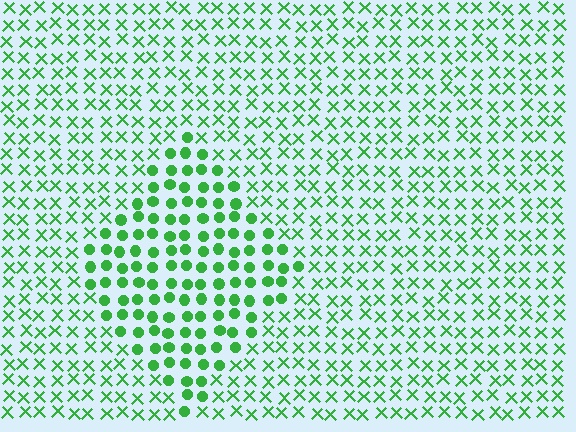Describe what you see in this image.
The image is filled with small green elements arranged in a uniform grid. A diamond-shaped region contains circles, while the surrounding area contains X marks. The boundary is defined purely by the change in element shape.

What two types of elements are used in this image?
The image uses circles inside the diamond region and X marks outside it.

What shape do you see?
I see a diamond.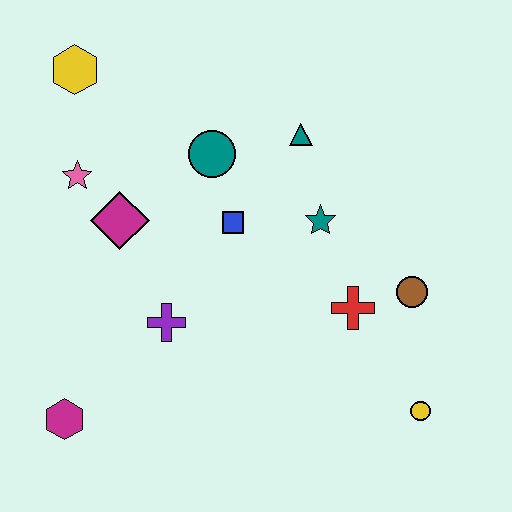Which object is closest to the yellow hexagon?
The pink star is closest to the yellow hexagon.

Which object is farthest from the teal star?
The magenta hexagon is farthest from the teal star.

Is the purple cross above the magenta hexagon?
Yes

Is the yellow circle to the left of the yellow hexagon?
No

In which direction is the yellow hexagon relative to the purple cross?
The yellow hexagon is above the purple cross.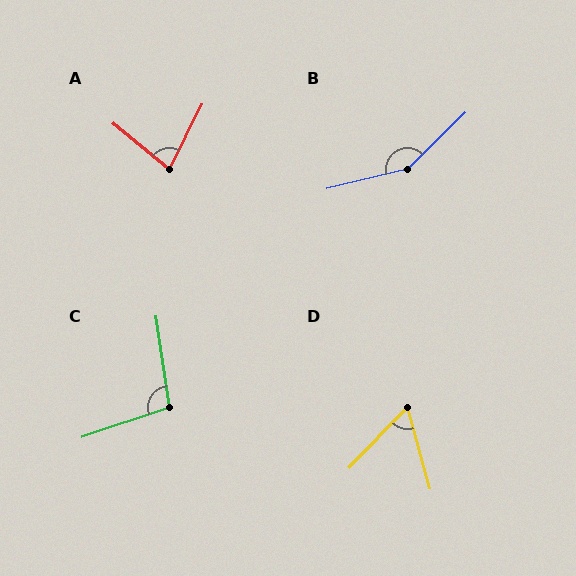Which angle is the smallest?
D, at approximately 60 degrees.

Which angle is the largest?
B, at approximately 149 degrees.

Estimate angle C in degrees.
Approximately 100 degrees.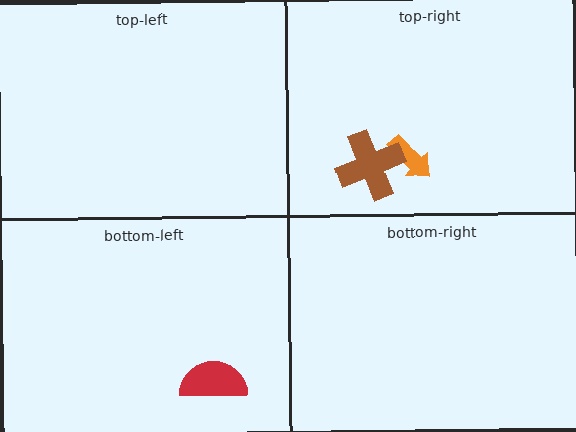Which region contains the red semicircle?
The bottom-left region.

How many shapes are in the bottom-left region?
1.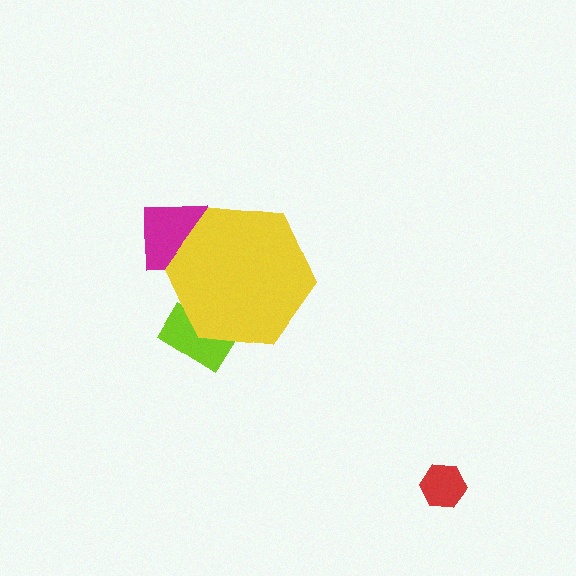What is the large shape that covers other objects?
A yellow hexagon.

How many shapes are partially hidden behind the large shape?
2 shapes are partially hidden.